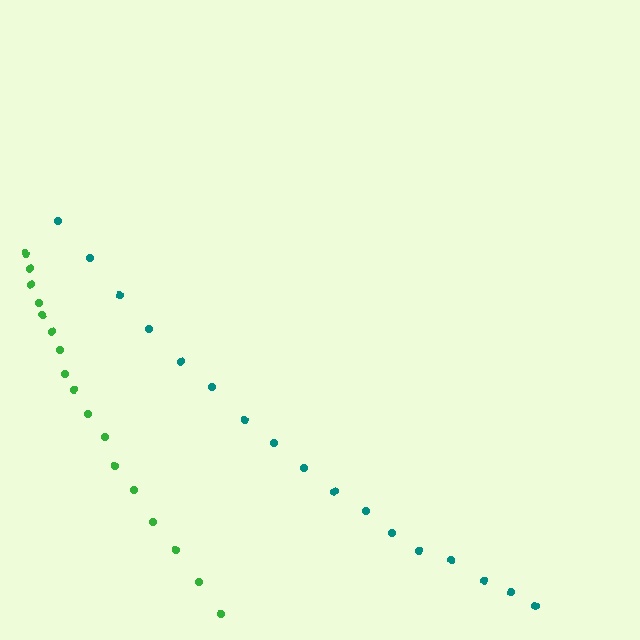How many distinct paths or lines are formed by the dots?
There are 2 distinct paths.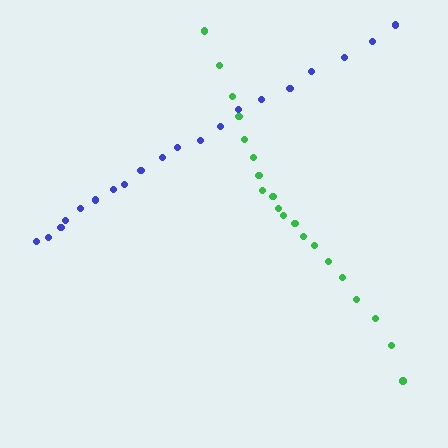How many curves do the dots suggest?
There are 2 distinct paths.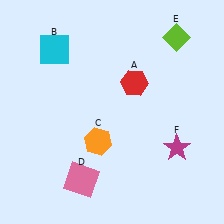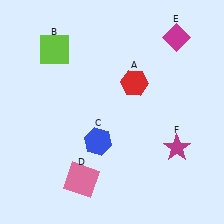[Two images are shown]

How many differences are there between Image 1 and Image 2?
There are 3 differences between the two images.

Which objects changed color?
B changed from cyan to lime. C changed from orange to blue. E changed from lime to magenta.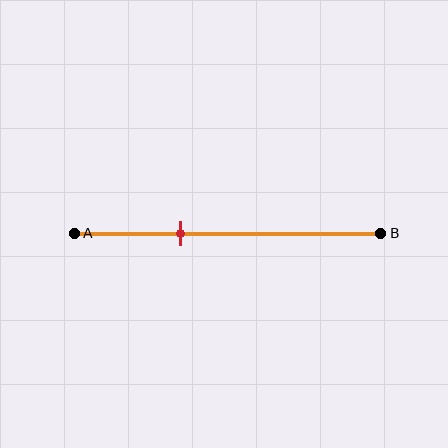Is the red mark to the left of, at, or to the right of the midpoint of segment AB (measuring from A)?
The red mark is to the left of the midpoint of segment AB.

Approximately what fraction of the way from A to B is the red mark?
The red mark is approximately 35% of the way from A to B.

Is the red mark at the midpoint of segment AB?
No, the mark is at about 35% from A, not at the 50% midpoint.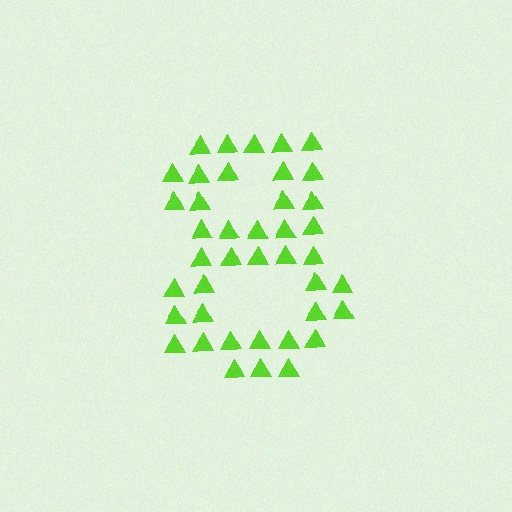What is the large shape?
The large shape is the digit 8.